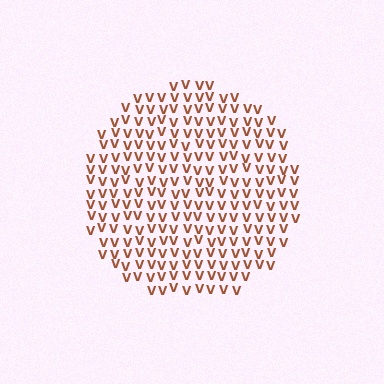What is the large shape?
The large shape is a circle.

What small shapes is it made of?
It is made of small letter V's.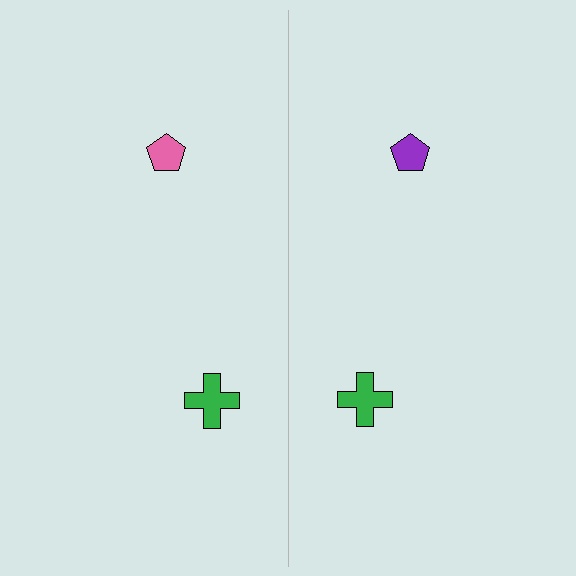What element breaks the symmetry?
The purple pentagon on the right side breaks the symmetry — its mirror counterpart is pink.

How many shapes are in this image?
There are 4 shapes in this image.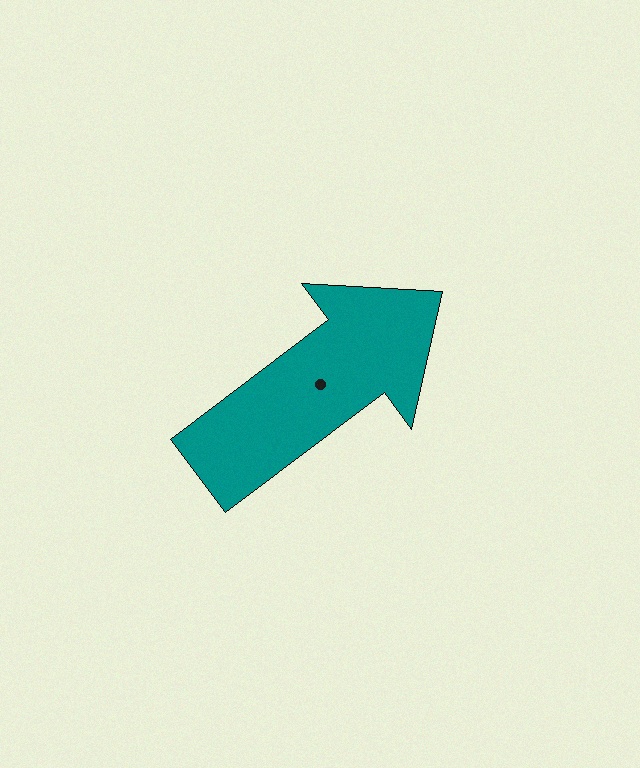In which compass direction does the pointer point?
Northeast.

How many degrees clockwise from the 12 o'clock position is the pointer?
Approximately 53 degrees.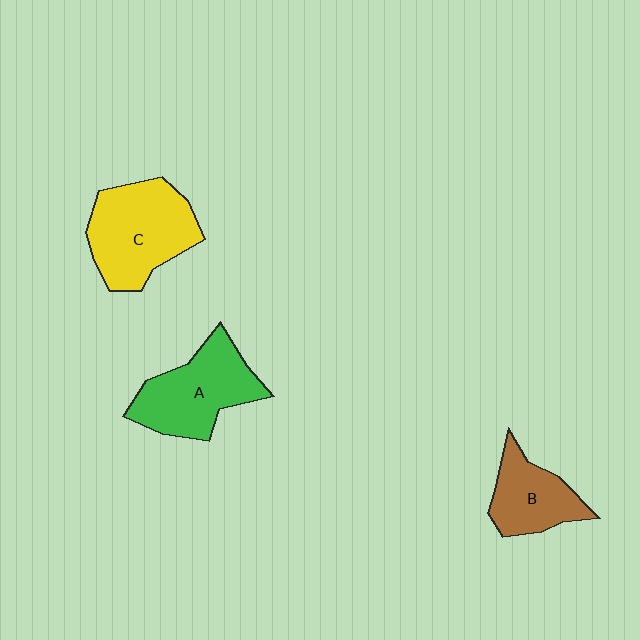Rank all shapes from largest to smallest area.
From largest to smallest: C (yellow), A (green), B (brown).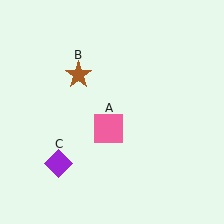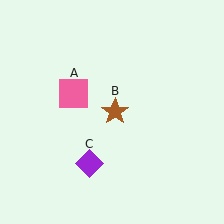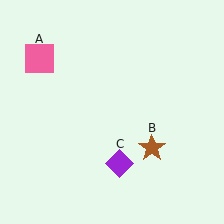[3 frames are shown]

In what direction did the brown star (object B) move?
The brown star (object B) moved down and to the right.